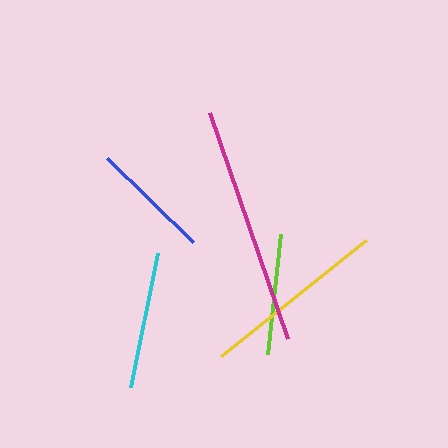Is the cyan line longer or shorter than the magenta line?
The magenta line is longer than the cyan line.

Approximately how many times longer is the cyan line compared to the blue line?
The cyan line is approximately 1.1 times the length of the blue line.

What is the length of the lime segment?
The lime segment is approximately 121 pixels long.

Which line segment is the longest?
The magenta line is the longest at approximately 239 pixels.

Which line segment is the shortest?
The lime line is the shortest at approximately 121 pixels.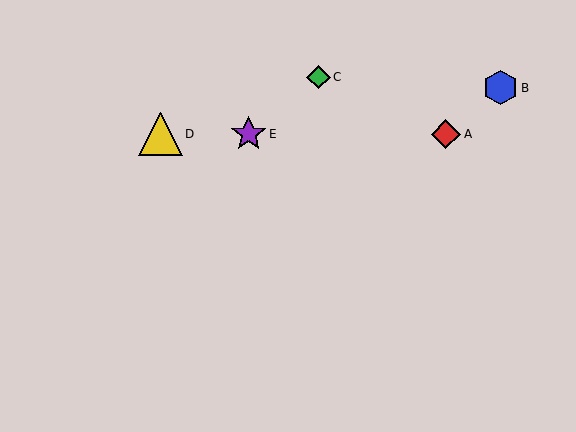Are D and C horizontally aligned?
No, D is at y≈134 and C is at y≈77.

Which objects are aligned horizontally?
Objects A, D, E are aligned horizontally.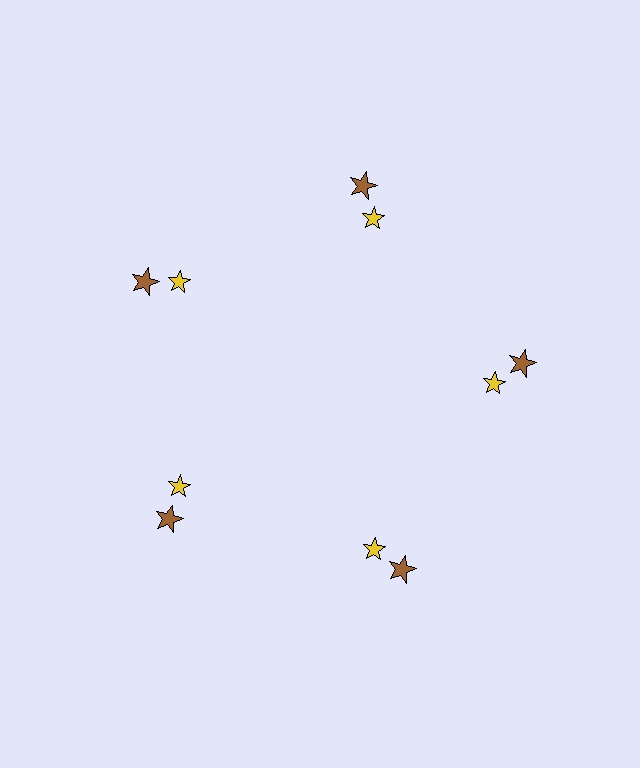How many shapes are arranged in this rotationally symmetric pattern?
There are 10 shapes, arranged in 5 groups of 2.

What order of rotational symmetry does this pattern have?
This pattern has 5-fold rotational symmetry.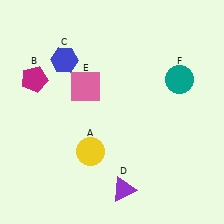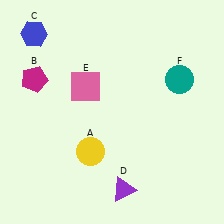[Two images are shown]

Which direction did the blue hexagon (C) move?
The blue hexagon (C) moved left.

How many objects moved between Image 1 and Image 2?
1 object moved between the two images.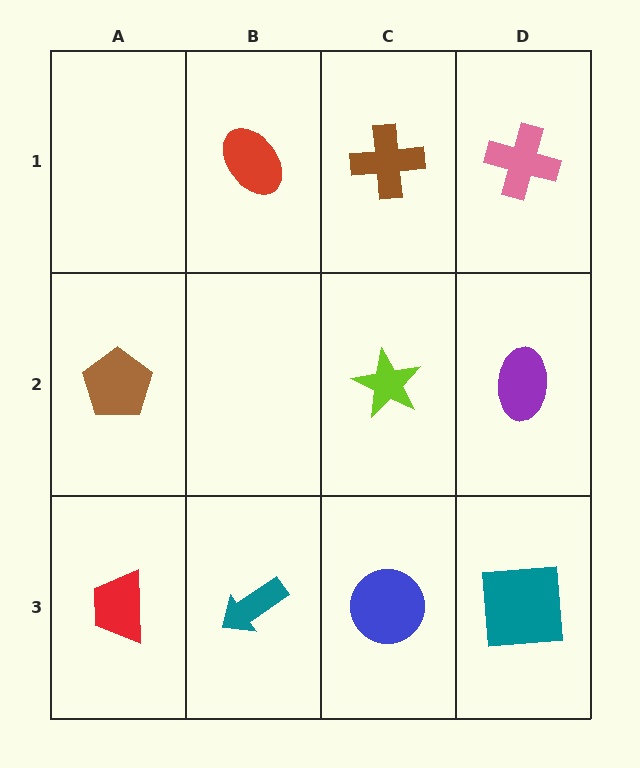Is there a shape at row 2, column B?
No, that cell is empty.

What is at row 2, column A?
A brown pentagon.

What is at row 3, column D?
A teal square.